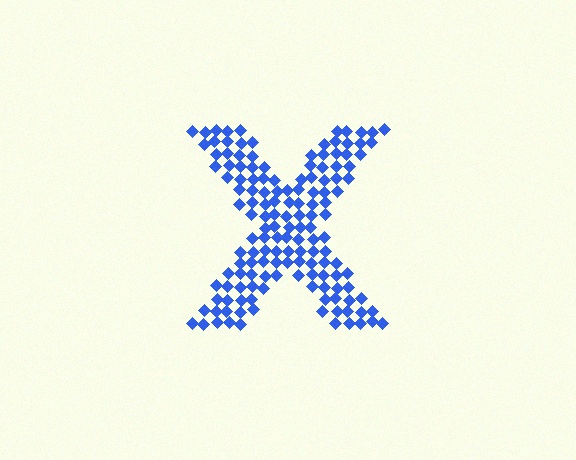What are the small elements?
The small elements are diamonds.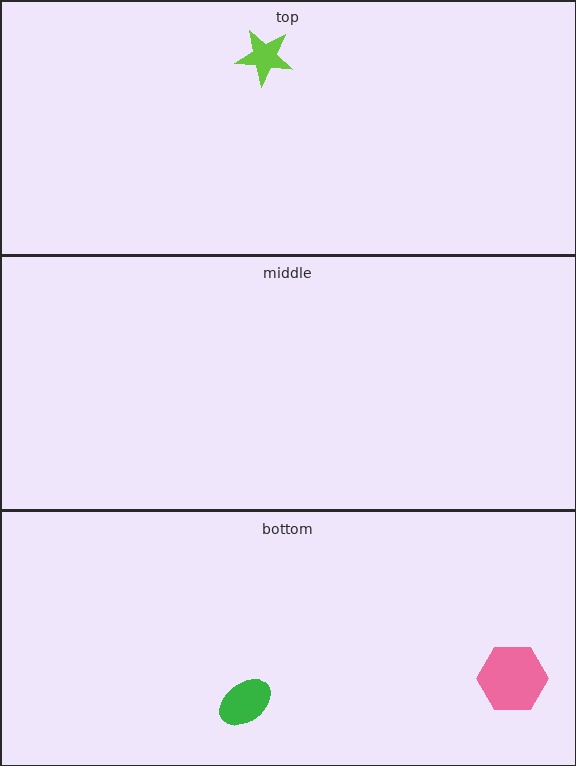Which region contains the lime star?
The top region.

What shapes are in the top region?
The lime star.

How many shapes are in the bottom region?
2.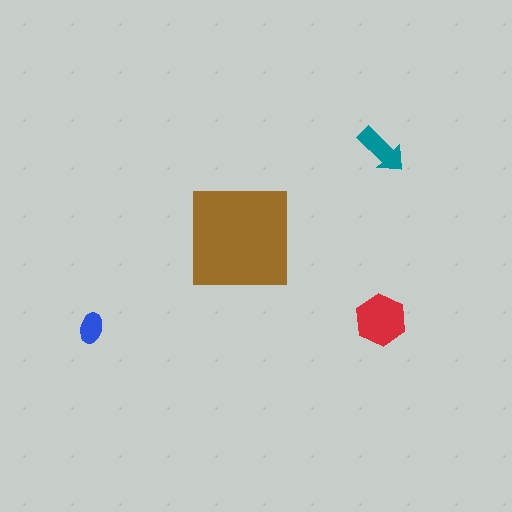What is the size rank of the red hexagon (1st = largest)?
2nd.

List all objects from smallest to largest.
The blue ellipse, the teal arrow, the red hexagon, the brown square.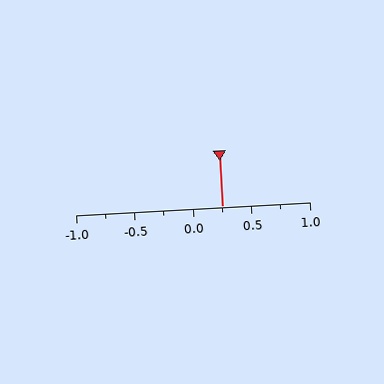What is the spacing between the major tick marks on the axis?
The major ticks are spaced 0.5 apart.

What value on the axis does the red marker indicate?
The marker indicates approximately 0.25.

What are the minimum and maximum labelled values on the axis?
The axis runs from -1.0 to 1.0.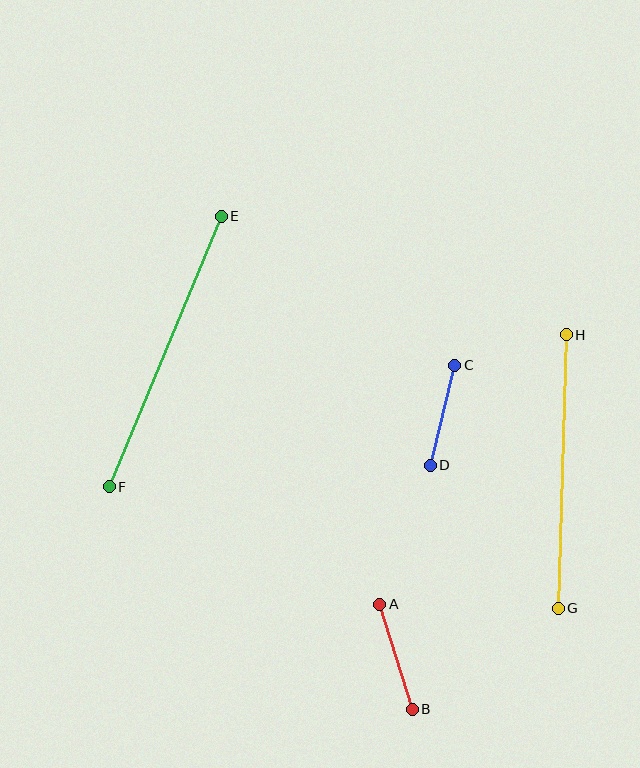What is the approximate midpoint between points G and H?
The midpoint is at approximately (562, 471) pixels.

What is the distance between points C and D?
The distance is approximately 103 pixels.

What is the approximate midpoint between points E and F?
The midpoint is at approximately (165, 351) pixels.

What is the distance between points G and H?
The distance is approximately 273 pixels.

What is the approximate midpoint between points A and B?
The midpoint is at approximately (396, 657) pixels.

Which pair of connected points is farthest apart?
Points E and F are farthest apart.